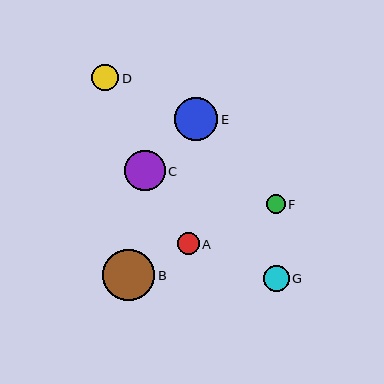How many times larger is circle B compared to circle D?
Circle B is approximately 1.9 times the size of circle D.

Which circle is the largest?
Circle B is the largest with a size of approximately 52 pixels.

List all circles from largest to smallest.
From largest to smallest: B, E, C, D, G, A, F.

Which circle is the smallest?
Circle F is the smallest with a size of approximately 19 pixels.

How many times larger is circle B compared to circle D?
Circle B is approximately 1.9 times the size of circle D.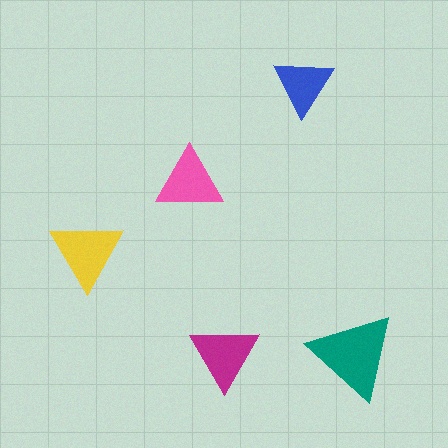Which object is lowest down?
The magenta triangle is bottommost.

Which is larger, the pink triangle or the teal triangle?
The teal one.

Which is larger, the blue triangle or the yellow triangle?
The yellow one.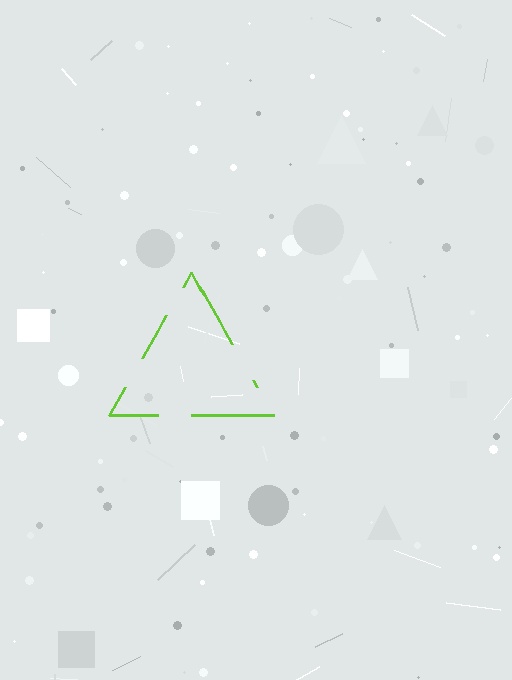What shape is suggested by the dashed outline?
The dashed outline suggests a triangle.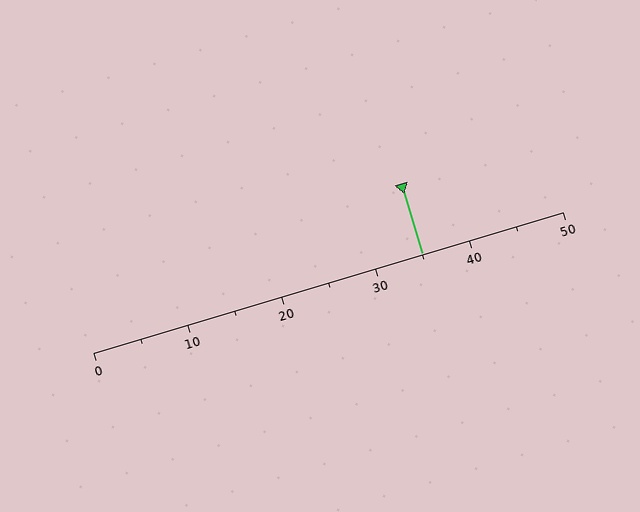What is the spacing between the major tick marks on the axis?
The major ticks are spaced 10 apart.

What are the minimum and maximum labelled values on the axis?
The axis runs from 0 to 50.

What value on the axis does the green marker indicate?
The marker indicates approximately 35.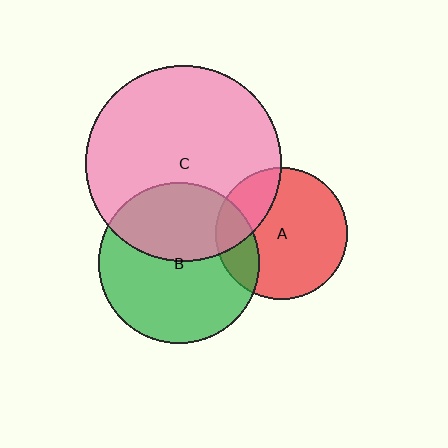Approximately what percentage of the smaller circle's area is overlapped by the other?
Approximately 20%.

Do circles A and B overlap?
Yes.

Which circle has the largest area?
Circle C (pink).